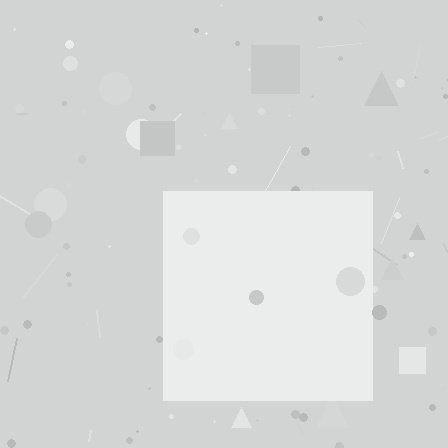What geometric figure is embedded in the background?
A square is embedded in the background.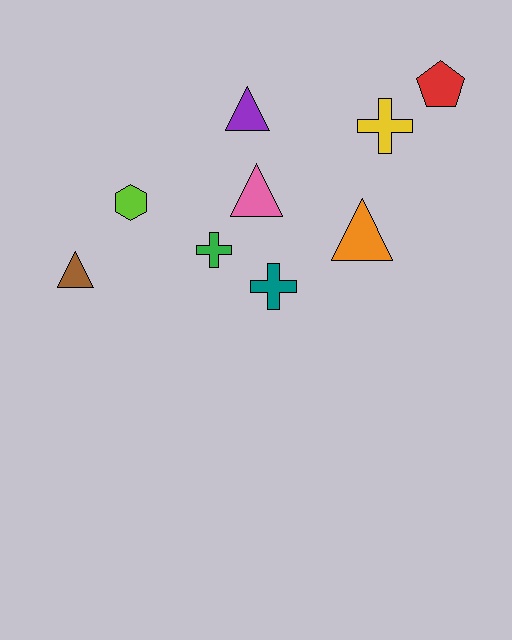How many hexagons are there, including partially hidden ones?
There is 1 hexagon.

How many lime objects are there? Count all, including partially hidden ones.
There is 1 lime object.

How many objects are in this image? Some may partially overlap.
There are 9 objects.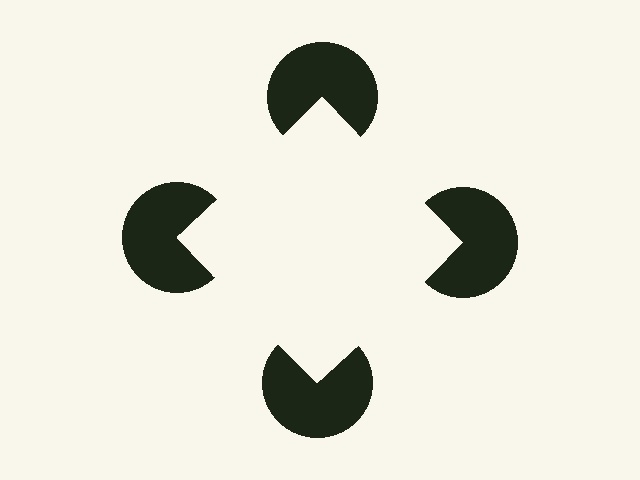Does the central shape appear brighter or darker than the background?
It typically appears slightly brighter than the background, even though no actual brightness change is drawn.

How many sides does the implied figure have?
4 sides.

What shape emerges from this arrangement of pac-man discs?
An illusory square — its edges are inferred from the aligned wedge cuts in the pac-man discs, not physically drawn.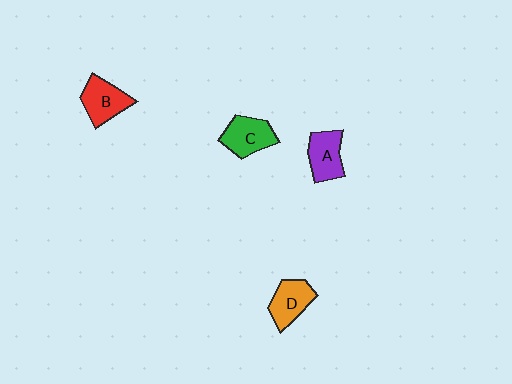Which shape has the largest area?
Shape B (red).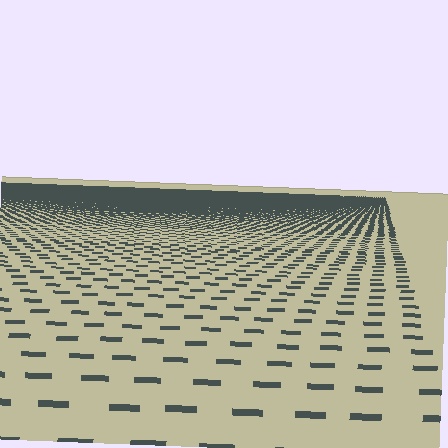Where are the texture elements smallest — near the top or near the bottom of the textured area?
Near the top.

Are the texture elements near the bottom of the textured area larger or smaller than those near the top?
Larger. Near the bottom, elements are closer to the viewer and appear at a bigger on-screen size.